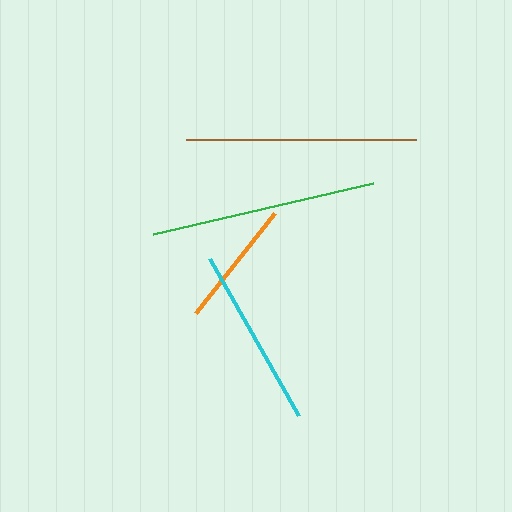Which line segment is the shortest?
The orange line is the shortest at approximately 127 pixels.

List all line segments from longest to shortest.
From longest to shortest: brown, green, cyan, orange.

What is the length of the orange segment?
The orange segment is approximately 127 pixels long.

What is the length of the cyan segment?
The cyan segment is approximately 180 pixels long.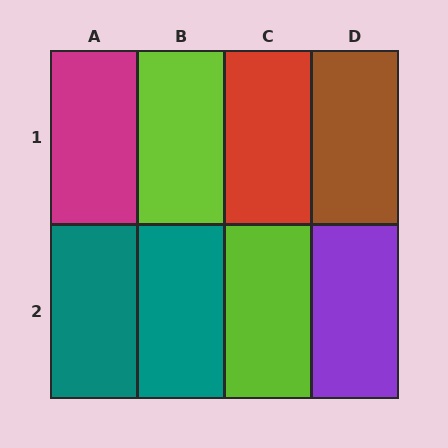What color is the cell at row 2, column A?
Teal.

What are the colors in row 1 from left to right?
Magenta, lime, red, brown.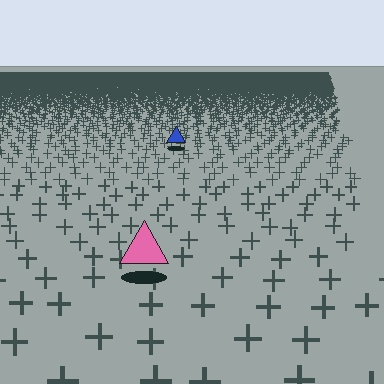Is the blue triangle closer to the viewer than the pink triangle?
No. The pink triangle is closer — you can tell from the texture gradient: the ground texture is coarser near it.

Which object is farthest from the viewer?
The blue triangle is farthest from the viewer. It appears smaller and the ground texture around it is denser.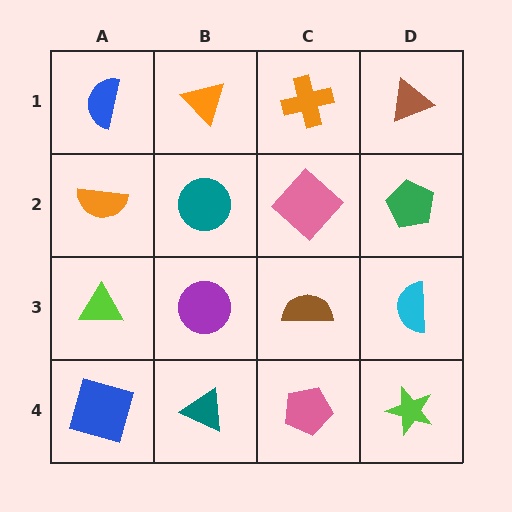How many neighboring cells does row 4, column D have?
2.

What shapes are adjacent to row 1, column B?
A teal circle (row 2, column B), a blue semicircle (row 1, column A), an orange cross (row 1, column C).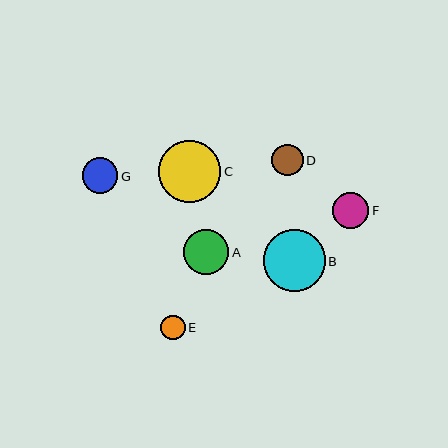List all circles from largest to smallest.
From largest to smallest: C, B, A, F, G, D, E.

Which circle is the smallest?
Circle E is the smallest with a size of approximately 24 pixels.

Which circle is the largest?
Circle C is the largest with a size of approximately 62 pixels.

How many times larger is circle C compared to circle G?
Circle C is approximately 1.7 times the size of circle G.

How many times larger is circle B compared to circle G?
Circle B is approximately 1.7 times the size of circle G.